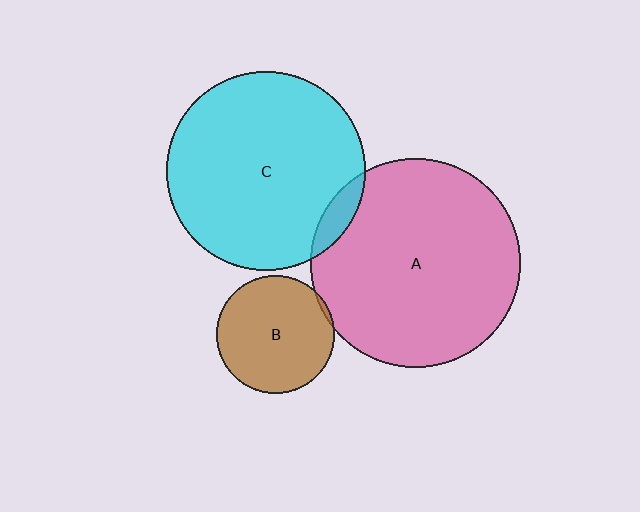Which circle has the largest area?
Circle A (pink).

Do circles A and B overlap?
Yes.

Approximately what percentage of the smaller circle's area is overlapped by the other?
Approximately 5%.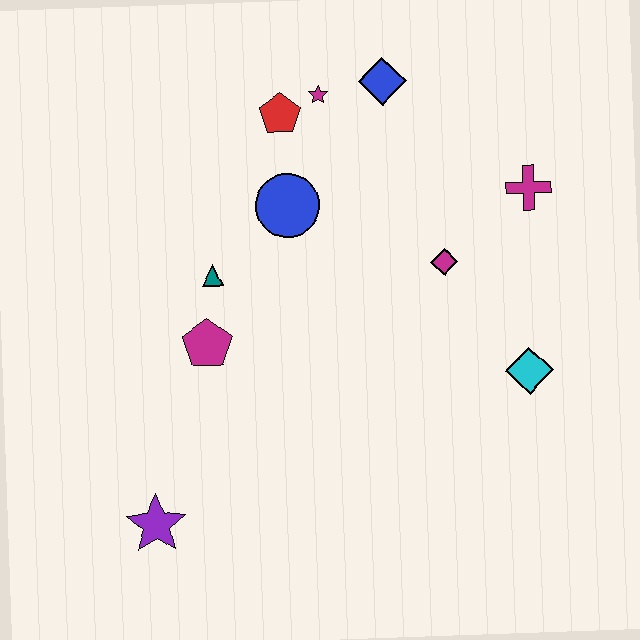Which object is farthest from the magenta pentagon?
The magenta cross is farthest from the magenta pentagon.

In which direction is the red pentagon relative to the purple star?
The red pentagon is above the purple star.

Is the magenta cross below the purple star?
No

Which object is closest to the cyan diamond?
The magenta diamond is closest to the cyan diamond.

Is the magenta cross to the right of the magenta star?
Yes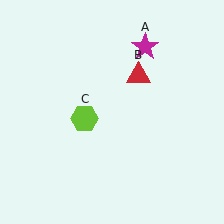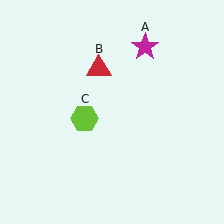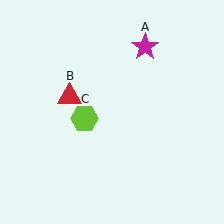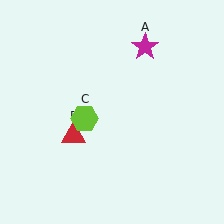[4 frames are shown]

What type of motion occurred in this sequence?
The red triangle (object B) rotated counterclockwise around the center of the scene.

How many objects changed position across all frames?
1 object changed position: red triangle (object B).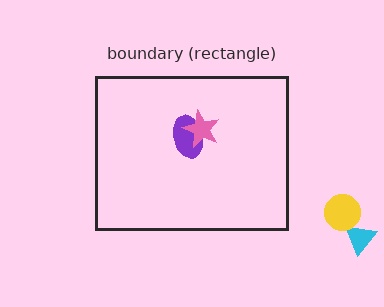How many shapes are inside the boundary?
2 inside, 2 outside.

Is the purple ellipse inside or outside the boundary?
Inside.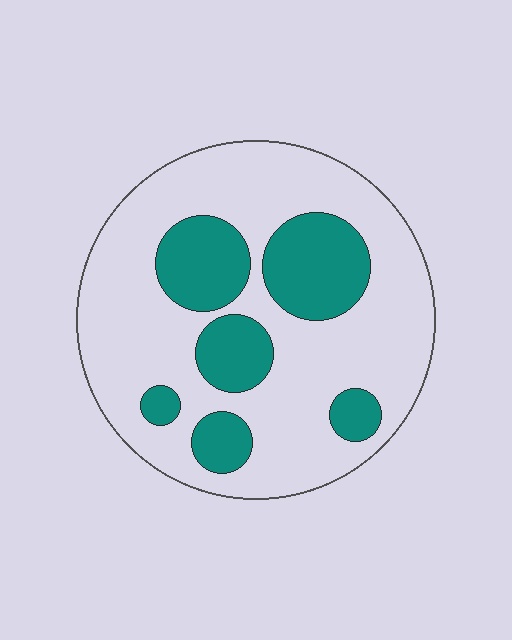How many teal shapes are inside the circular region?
6.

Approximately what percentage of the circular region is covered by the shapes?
Approximately 30%.